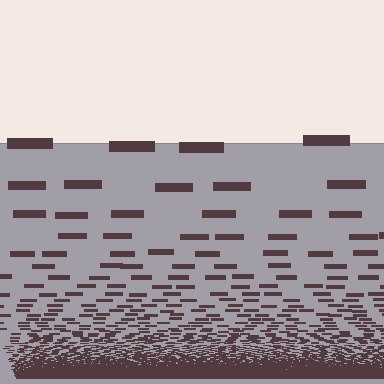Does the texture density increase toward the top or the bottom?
Density increases toward the bottom.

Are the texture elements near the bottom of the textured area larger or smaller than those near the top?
Smaller. The gradient is inverted — elements near the bottom are smaller and denser.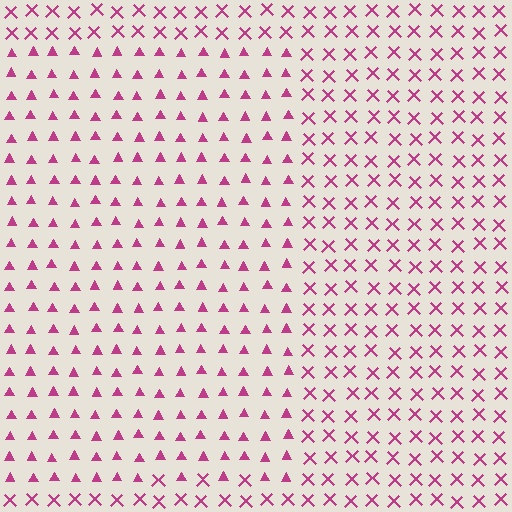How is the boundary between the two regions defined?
The boundary is defined by a change in element shape: triangles inside vs. X marks outside. All elements share the same color and spacing.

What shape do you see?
I see a rectangle.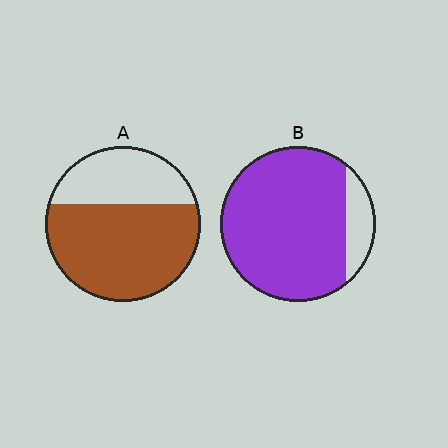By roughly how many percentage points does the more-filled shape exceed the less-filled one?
By roughly 20 percentage points (B over A).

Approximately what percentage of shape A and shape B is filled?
A is approximately 65% and B is approximately 85%.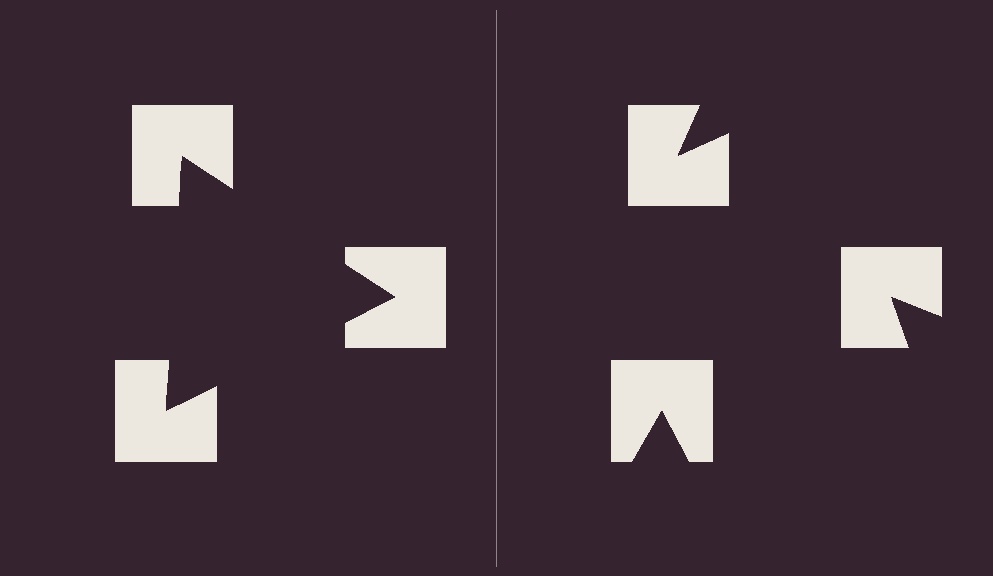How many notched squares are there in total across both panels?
6 — 3 on each side.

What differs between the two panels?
The notched squares are positioned identically on both sides; only the wedge orientations differ. On the left they align to a triangle; on the right they are misaligned.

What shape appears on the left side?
An illusory triangle.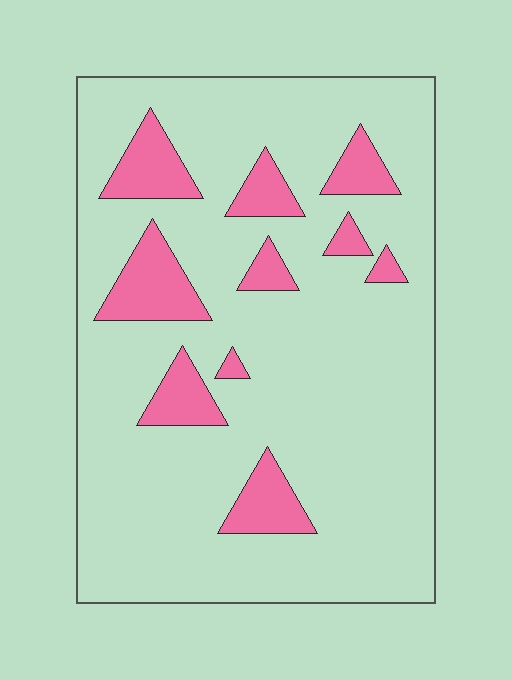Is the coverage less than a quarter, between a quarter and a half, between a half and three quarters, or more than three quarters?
Less than a quarter.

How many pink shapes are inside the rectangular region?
10.